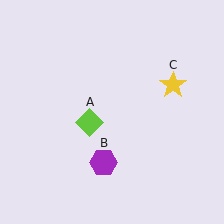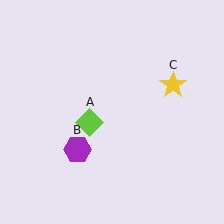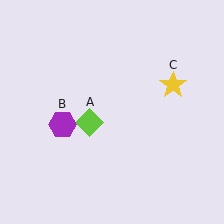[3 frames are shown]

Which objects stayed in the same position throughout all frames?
Lime diamond (object A) and yellow star (object C) remained stationary.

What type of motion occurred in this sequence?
The purple hexagon (object B) rotated clockwise around the center of the scene.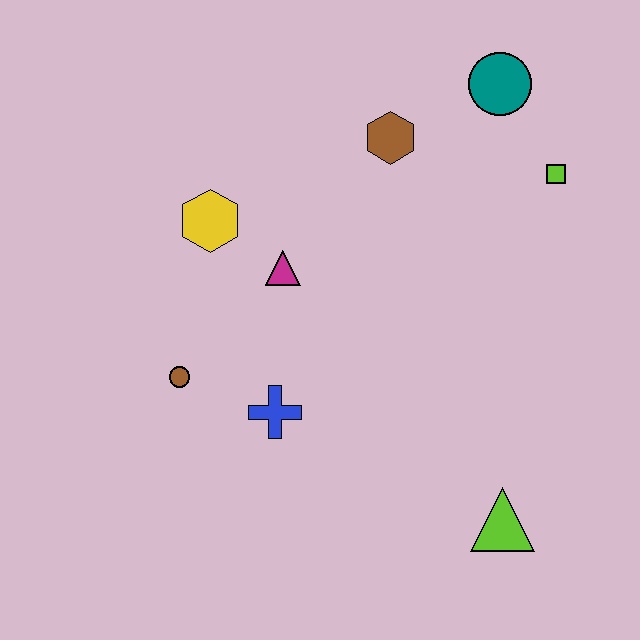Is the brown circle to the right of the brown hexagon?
No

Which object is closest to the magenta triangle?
The yellow hexagon is closest to the magenta triangle.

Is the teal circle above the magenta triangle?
Yes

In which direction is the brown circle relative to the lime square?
The brown circle is to the left of the lime square.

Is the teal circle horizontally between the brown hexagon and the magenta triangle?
No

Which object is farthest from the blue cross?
The teal circle is farthest from the blue cross.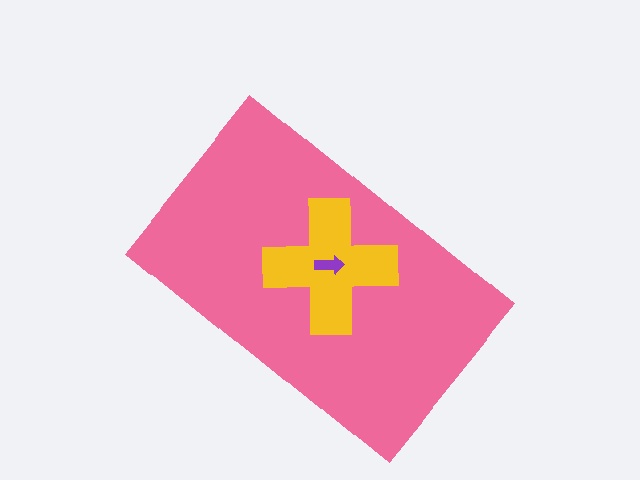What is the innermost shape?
The purple arrow.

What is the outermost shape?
The pink rectangle.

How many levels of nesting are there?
3.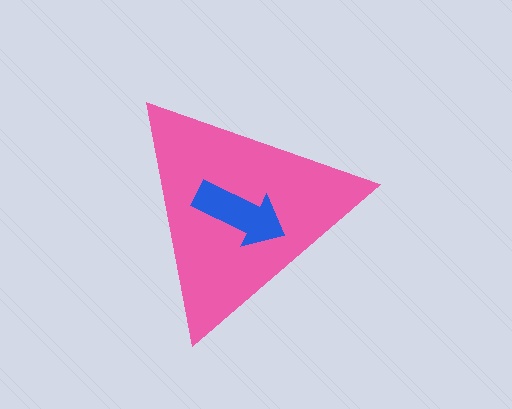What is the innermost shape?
The blue arrow.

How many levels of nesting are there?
2.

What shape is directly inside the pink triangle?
The blue arrow.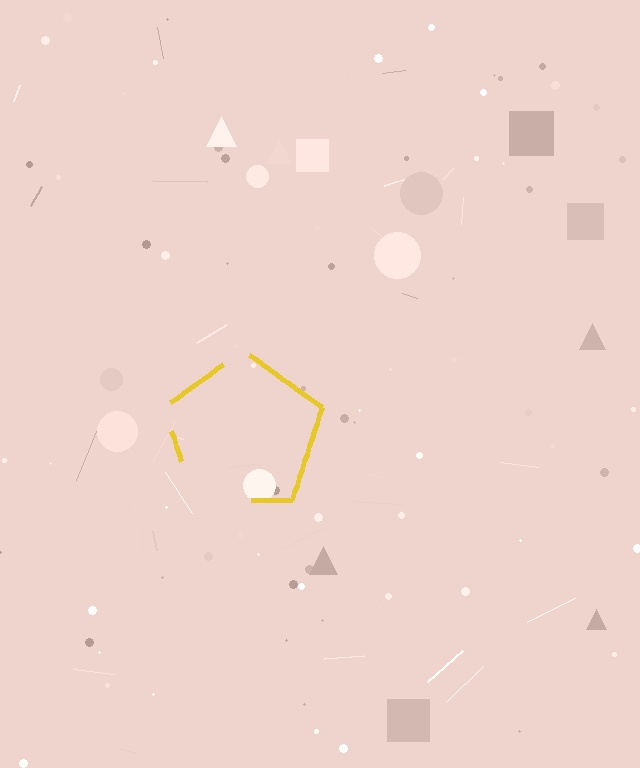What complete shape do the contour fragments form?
The contour fragments form a pentagon.